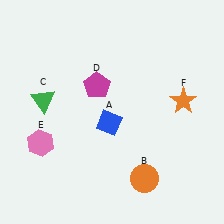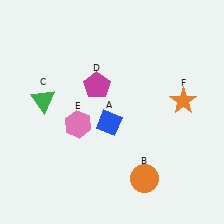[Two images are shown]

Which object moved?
The pink hexagon (E) moved right.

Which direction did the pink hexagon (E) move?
The pink hexagon (E) moved right.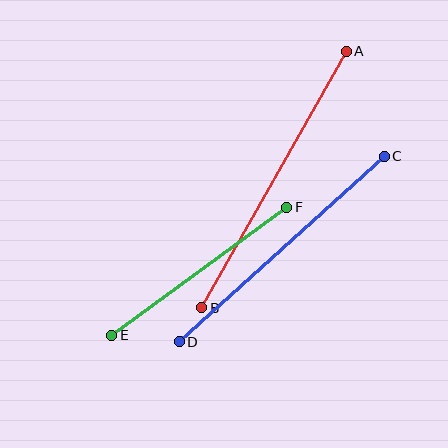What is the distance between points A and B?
The distance is approximately 294 pixels.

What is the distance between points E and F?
The distance is approximately 217 pixels.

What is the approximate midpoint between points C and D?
The midpoint is at approximately (282, 249) pixels.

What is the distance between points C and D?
The distance is approximately 276 pixels.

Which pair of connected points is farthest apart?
Points A and B are farthest apart.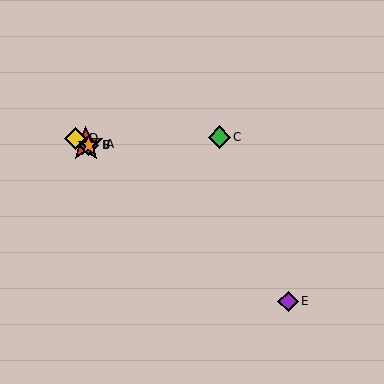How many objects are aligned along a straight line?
4 objects (A, B, D, F) are aligned along a straight line.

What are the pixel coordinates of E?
Object E is at (288, 301).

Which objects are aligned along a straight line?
Objects A, B, D, F are aligned along a straight line.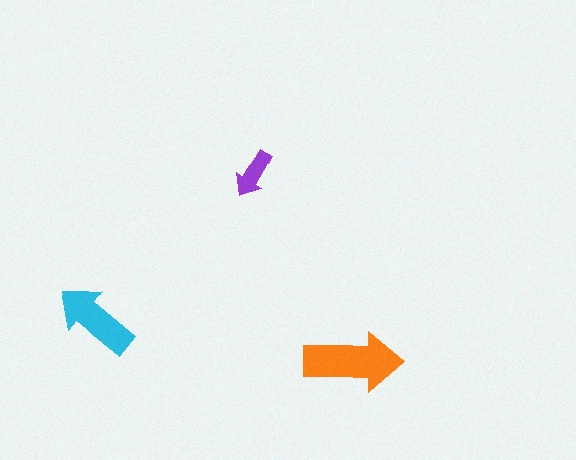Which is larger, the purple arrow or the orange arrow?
The orange one.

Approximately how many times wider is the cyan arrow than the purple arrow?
About 1.5 times wider.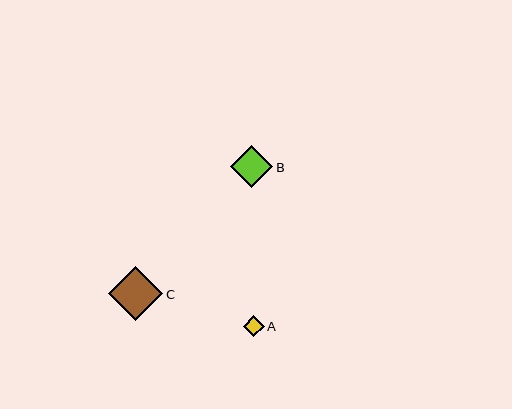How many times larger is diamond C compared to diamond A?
Diamond C is approximately 2.6 times the size of diamond A.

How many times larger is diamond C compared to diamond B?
Diamond C is approximately 1.3 times the size of diamond B.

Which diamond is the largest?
Diamond C is the largest with a size of approximately 54 pixels.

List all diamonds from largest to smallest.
From largest to smallest: C, B, A.